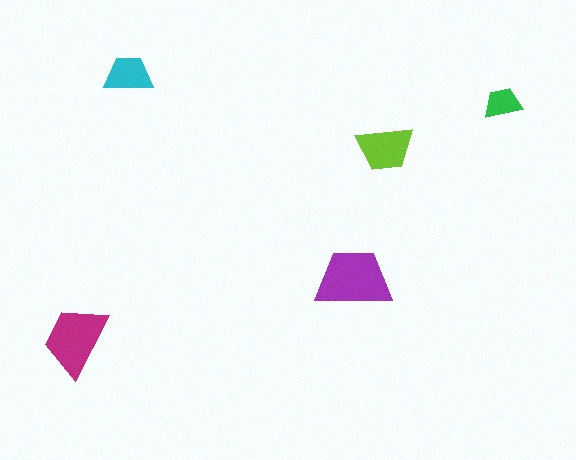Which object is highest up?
The cyan trapezoid is topmost.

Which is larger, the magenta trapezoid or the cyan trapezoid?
The magenta one.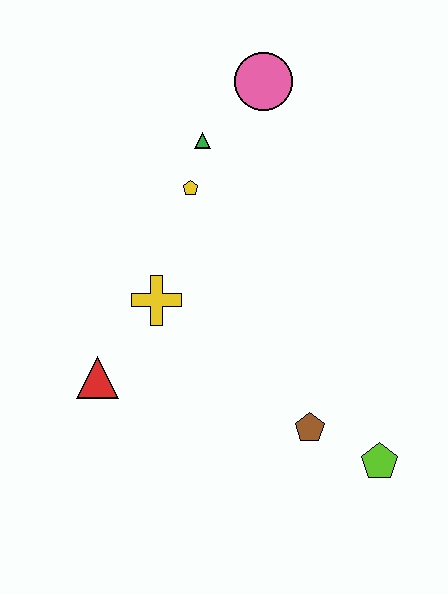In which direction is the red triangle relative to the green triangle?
The red triangle is below the green triangle.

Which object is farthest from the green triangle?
The lime pentagon is farthest from the green triangle.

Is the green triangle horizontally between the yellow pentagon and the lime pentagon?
Yes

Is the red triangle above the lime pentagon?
Yes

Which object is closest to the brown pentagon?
The lime pentagon is closest to the brown pentagon.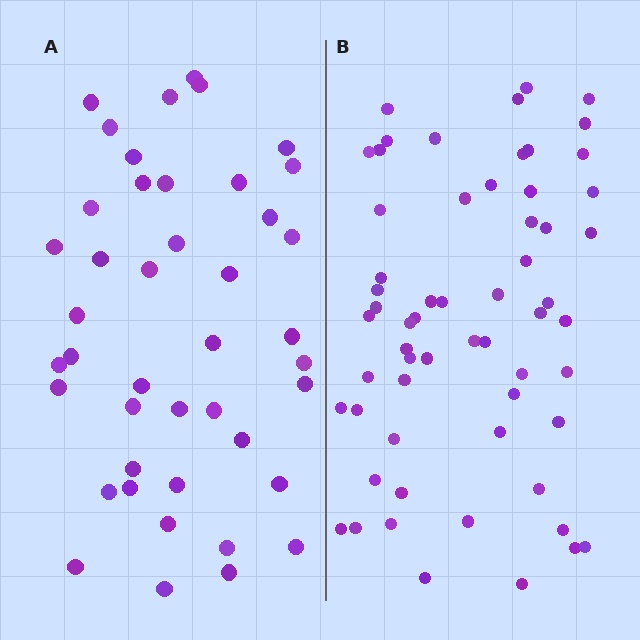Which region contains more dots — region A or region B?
Region B (the right region) has more dots.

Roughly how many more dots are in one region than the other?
Region B has approximately 15 more dots than region A.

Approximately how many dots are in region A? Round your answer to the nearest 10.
About 40 dots. (The exact count is 43, which rounds to 40.)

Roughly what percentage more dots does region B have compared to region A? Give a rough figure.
About 40% more.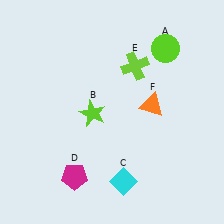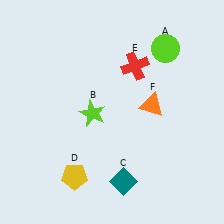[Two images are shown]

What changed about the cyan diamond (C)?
In Image 1, C is cyan. In Image 2, it changed to teal.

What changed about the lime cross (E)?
In Image 1, E is lime. In Image 2, it changed to red.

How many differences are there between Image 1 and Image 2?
There are 3 differences between the two images.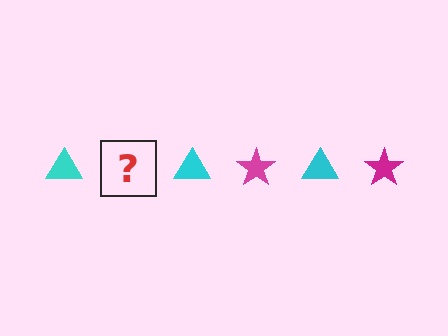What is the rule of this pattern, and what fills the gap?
The rule is that the pattern alternates between cyan triangle and magenta star. The gap should be filled with a magenta star.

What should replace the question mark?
The question mark should be replaced with a magenta star.